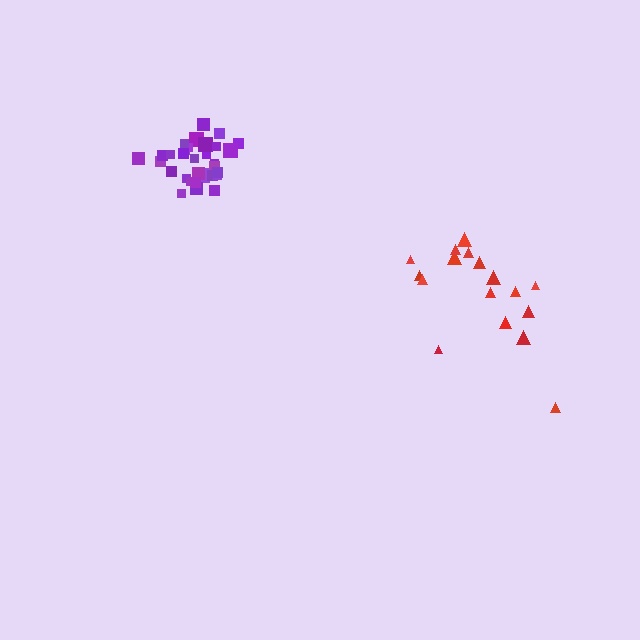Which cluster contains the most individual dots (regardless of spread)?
Purple (32).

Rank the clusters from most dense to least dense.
purple, red.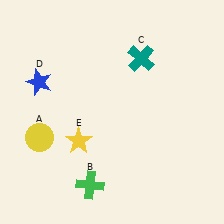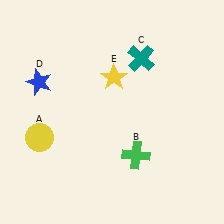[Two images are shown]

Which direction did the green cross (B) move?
The green cross (B) moved right.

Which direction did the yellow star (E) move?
The yellow star (E) moved up.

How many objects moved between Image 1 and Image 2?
2 objects moved between the two images.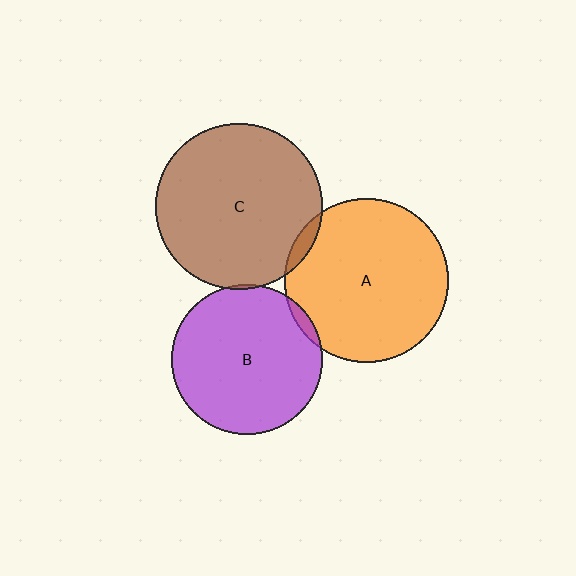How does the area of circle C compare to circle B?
Approximately 1.2 times.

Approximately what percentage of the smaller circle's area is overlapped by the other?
Approximately 5%.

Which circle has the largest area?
Circle C (brown).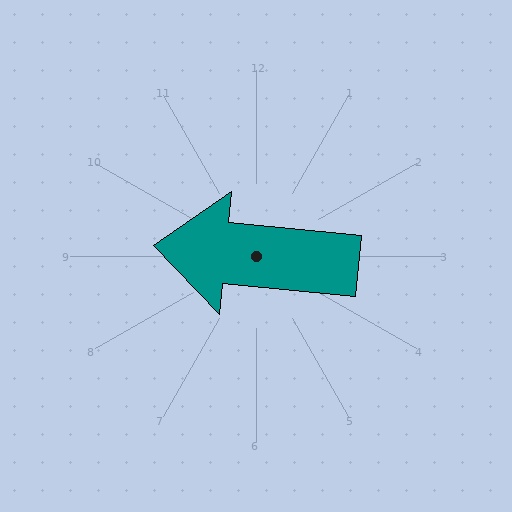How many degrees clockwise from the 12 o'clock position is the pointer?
Approximately 276 degrees.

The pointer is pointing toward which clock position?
Roughly 9 o'clock.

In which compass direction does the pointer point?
West.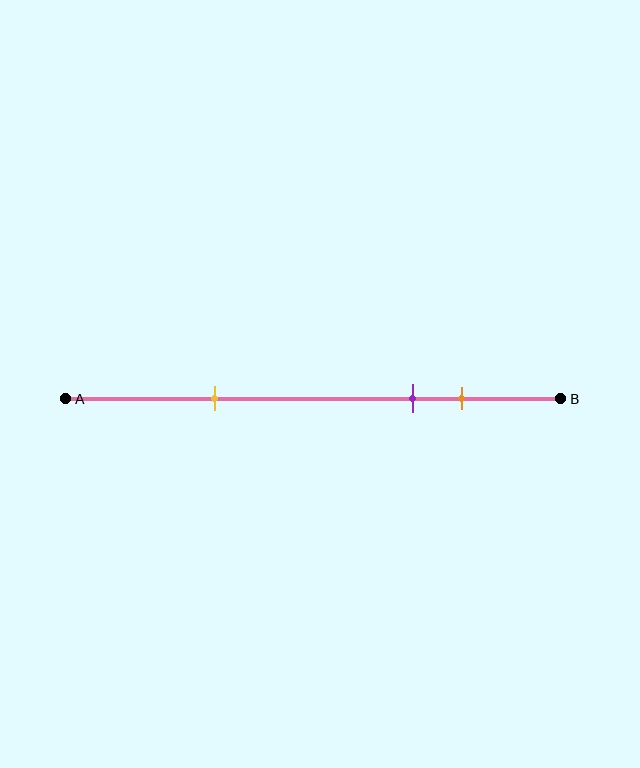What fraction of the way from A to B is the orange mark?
The orange mark is approximately 80% (0.8) of the way from A to B.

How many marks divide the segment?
There are 3 marks dividing the segment.